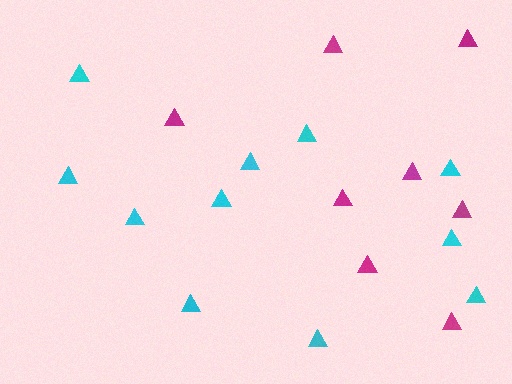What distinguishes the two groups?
There are 2 groups: one group of cyan triangles (11) and one group of magenta triangles (8).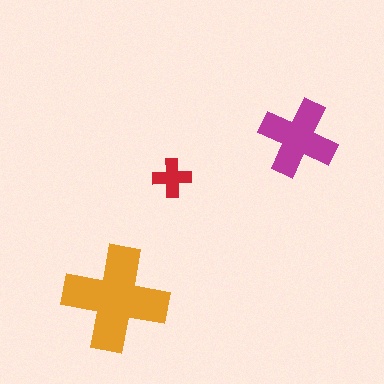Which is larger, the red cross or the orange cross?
The orange one.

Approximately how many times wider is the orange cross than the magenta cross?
About 1.5 times wider.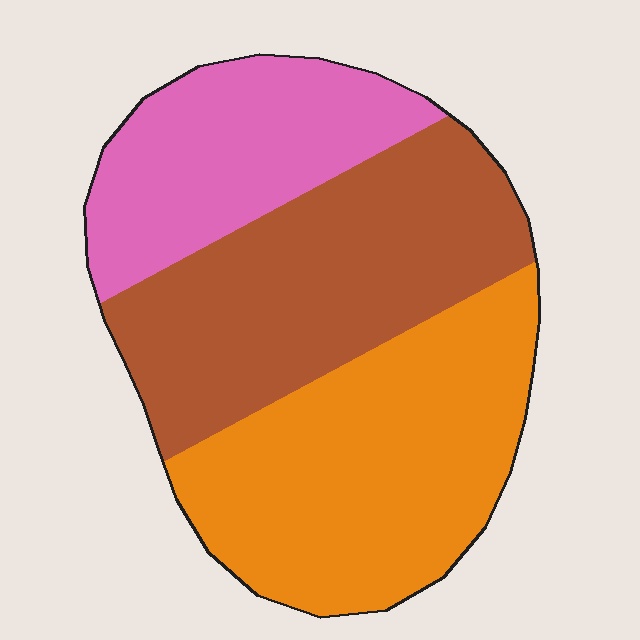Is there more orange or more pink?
Orange.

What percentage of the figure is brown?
Brown takes up about three eighths (3/8) of the figure.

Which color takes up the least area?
Pink, at roughly 25%.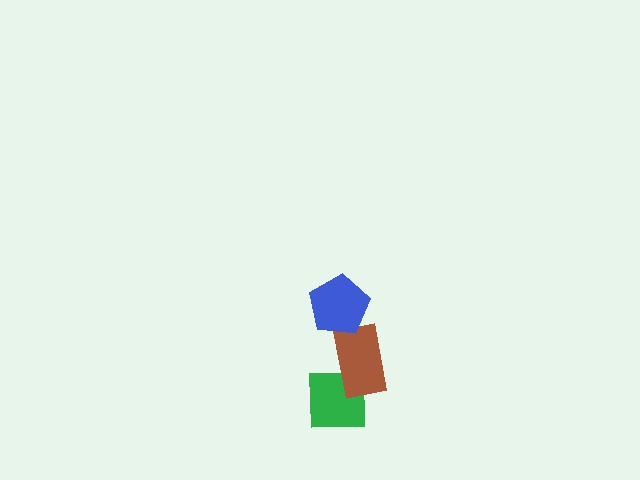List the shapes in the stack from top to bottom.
From top to bottom: the blue pentagon, the brown rectangle, the green square.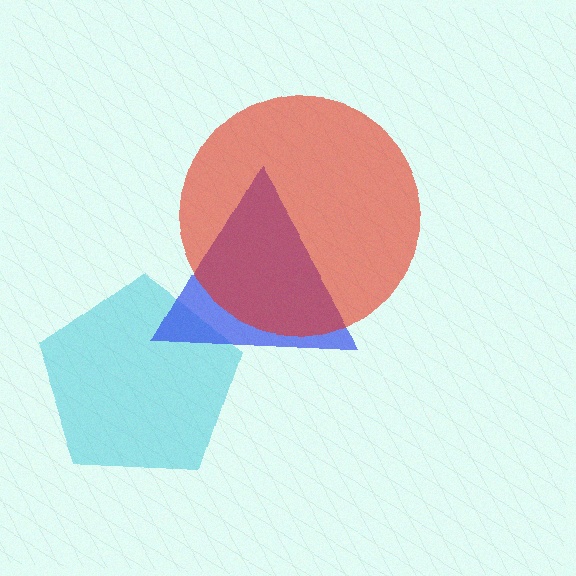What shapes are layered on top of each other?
The layered shapes are: a cyan pentagon, a blue triangle, a red circle.